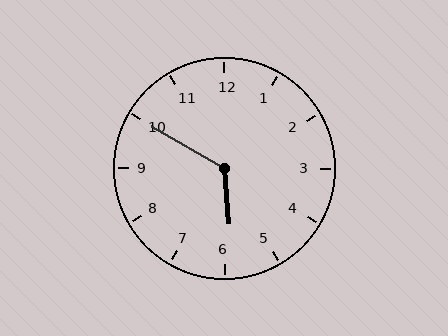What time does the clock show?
5:50.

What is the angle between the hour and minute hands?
Approximately 125 degrees.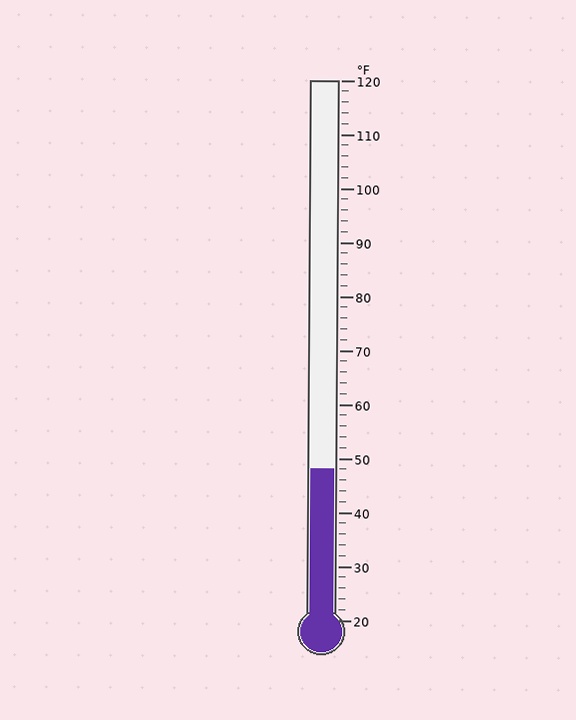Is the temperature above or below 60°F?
The temperature is below 60°F.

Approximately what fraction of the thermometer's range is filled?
The thermometer is filled to approximately 30% of its range.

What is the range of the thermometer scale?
The thermometer scale ranges from 20°F to 120°F.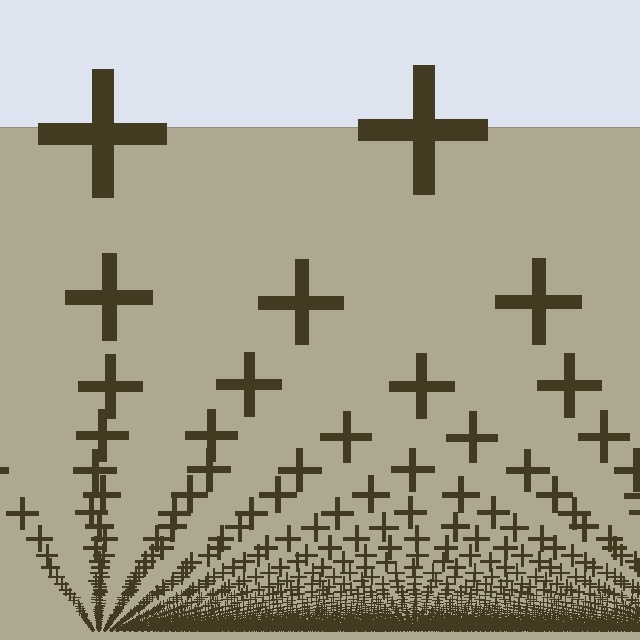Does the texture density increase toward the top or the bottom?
Density increases toward the bottom.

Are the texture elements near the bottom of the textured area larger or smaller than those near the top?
Smaller. The gradient is inverted — elements near the bottom are smaller and denser.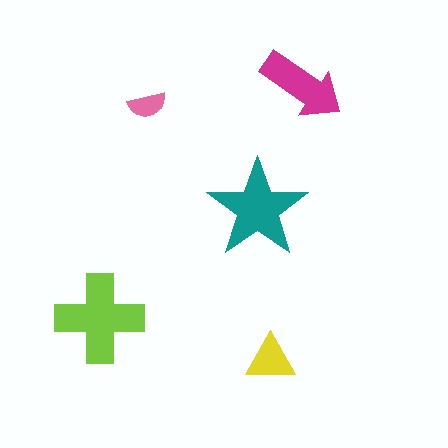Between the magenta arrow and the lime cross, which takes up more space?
The lime cross.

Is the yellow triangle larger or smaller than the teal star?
Smaller.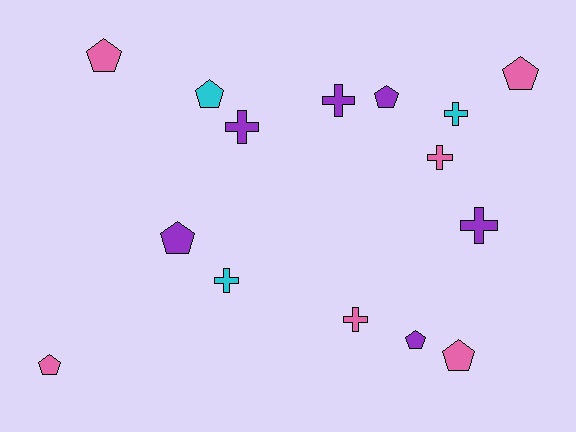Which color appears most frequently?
Pink, with 6 objects.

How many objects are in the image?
There are 15 objects.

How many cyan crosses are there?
There are 2 cyan crosses.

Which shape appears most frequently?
Pentagon, with 8 objects.